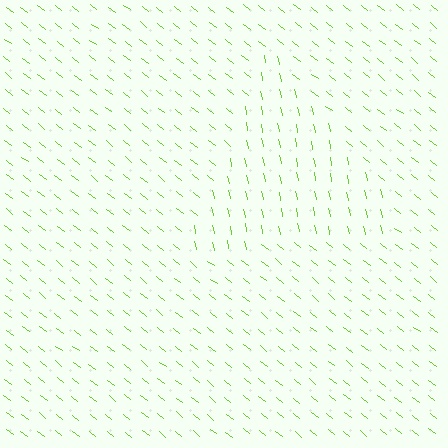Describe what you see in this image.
The image is filled with small lime line segments. A triangle region in the image has lines oriented differently from the surrounding lines, creating a visible texture boundary.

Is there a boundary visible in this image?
Yes, there is a texture boundary formed by a change in line orientation.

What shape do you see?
I see a triangle.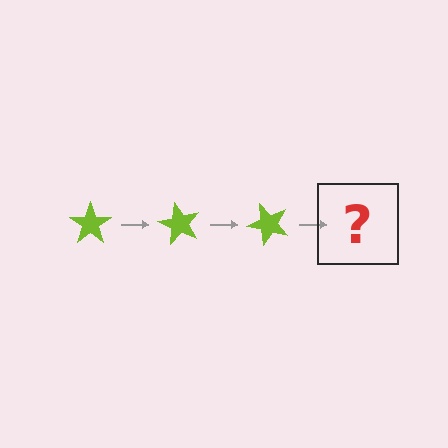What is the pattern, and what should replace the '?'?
The pattern is that the star rotates 60 degrees each step. The '?' should be a lime star rotated 180 degrees.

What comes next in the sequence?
The next element should be a lime star rotated 180 degrees.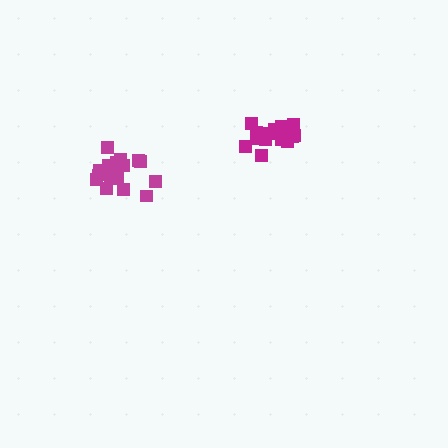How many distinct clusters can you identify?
There are 2 distinct clusters.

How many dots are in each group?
Group 1: 18 dots, Group 2: 14 dots (32 total).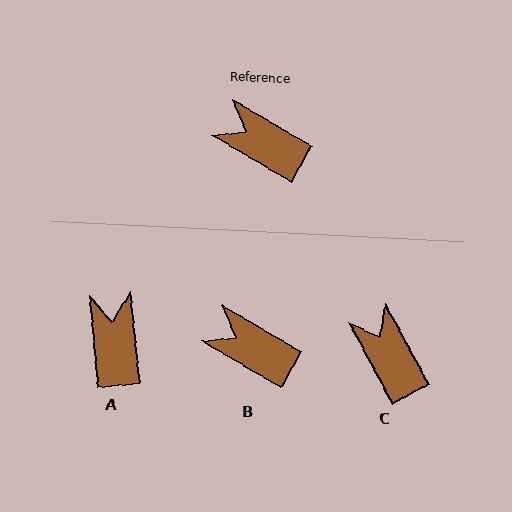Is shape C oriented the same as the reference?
No, it is off by about 32 degrees.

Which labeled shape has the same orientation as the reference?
B.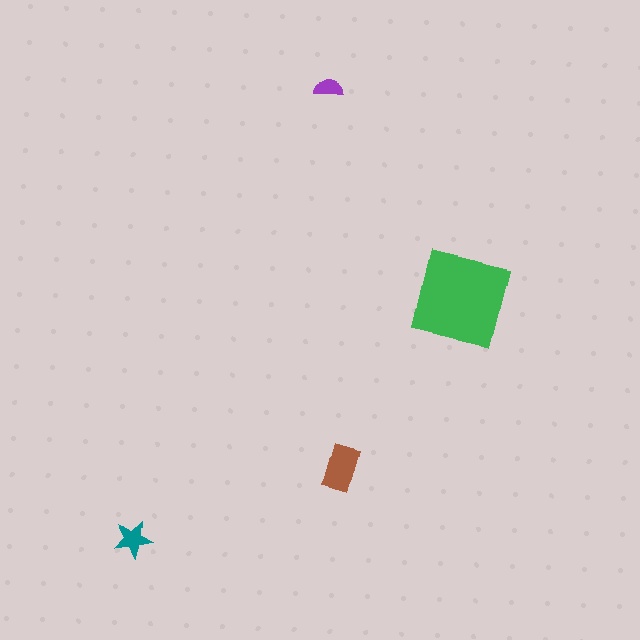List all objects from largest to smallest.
The green square, the brown rectangle, the teal star, the purple semicircle.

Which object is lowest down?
The teal star is bottommost.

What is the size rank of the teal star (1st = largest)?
3rd.